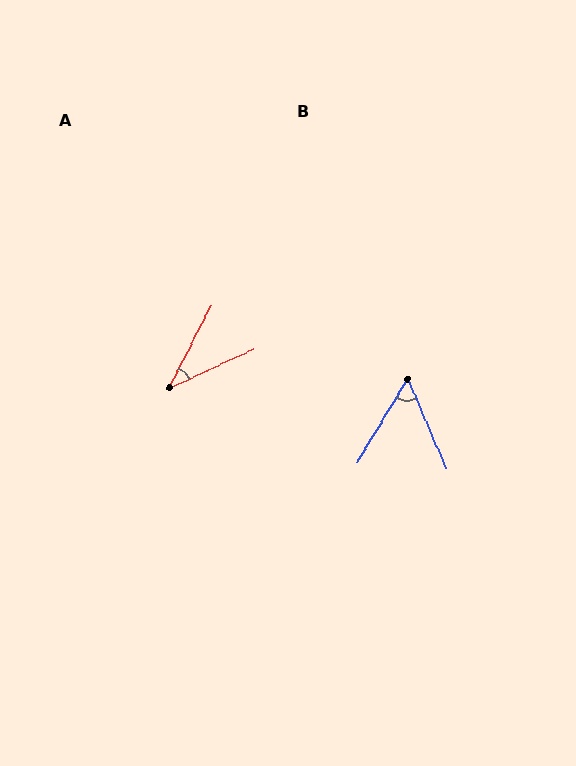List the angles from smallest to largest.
A (38°), B (54°).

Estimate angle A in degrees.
Approximately 38 degrees.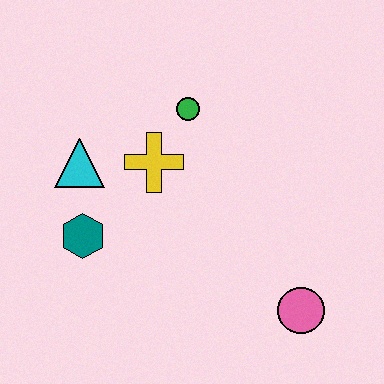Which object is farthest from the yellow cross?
The pink circle is farthest from the yellow cross.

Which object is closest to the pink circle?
The yellow cross is closest to the pink circle.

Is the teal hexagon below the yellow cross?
Yes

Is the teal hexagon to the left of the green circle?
Yes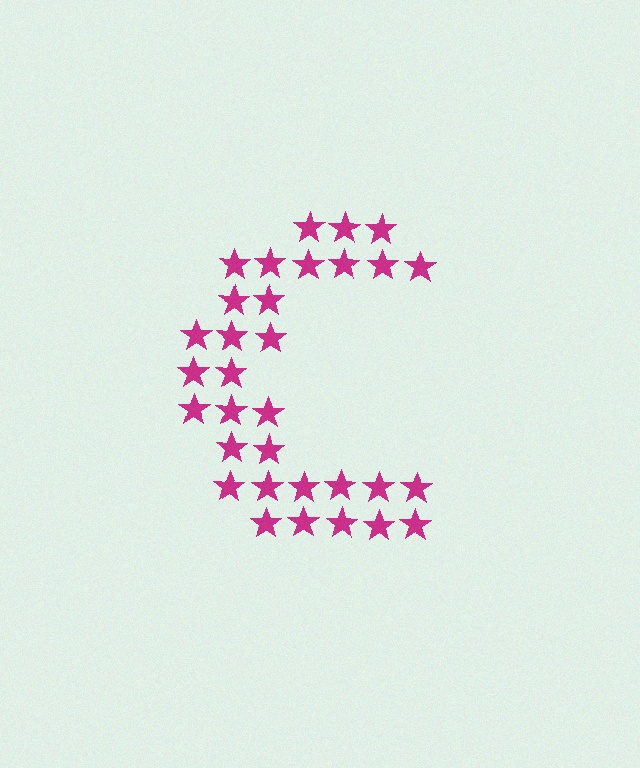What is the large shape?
The large shape is the letter C.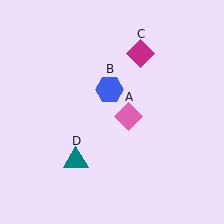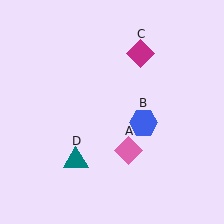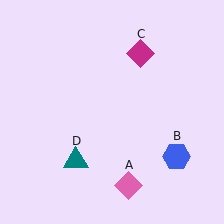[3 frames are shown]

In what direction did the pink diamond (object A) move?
The pink diamond (object A) moved down.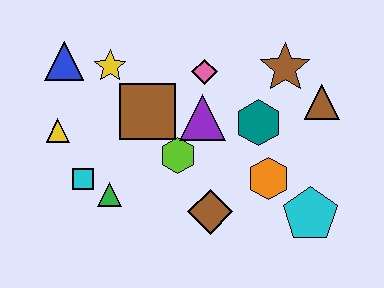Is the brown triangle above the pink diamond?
No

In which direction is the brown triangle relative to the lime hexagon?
The brown triangle is to the right of the lime hexagon.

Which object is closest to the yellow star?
The blue triangle is closest to the yellow star.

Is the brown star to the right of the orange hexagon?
Yes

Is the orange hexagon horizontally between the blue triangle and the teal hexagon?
No